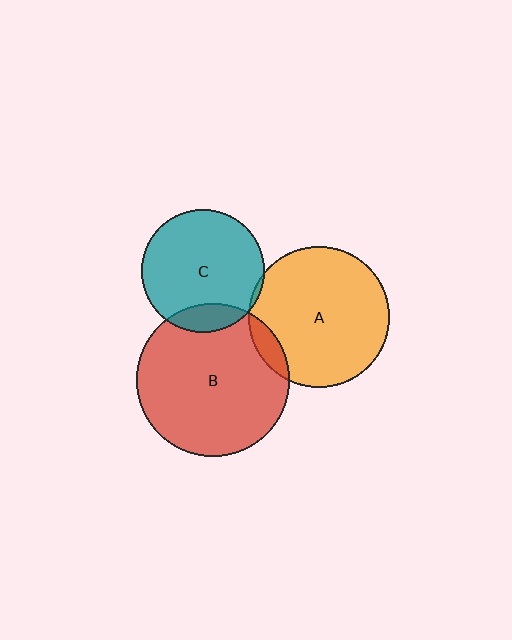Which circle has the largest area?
Circle B (red).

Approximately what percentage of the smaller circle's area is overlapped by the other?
Approximately 10%.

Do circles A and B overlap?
Yes.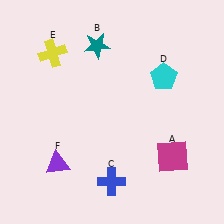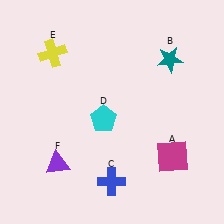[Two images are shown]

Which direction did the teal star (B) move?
The teal star (B) moved right.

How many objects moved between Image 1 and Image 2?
2 objects moved between the two images.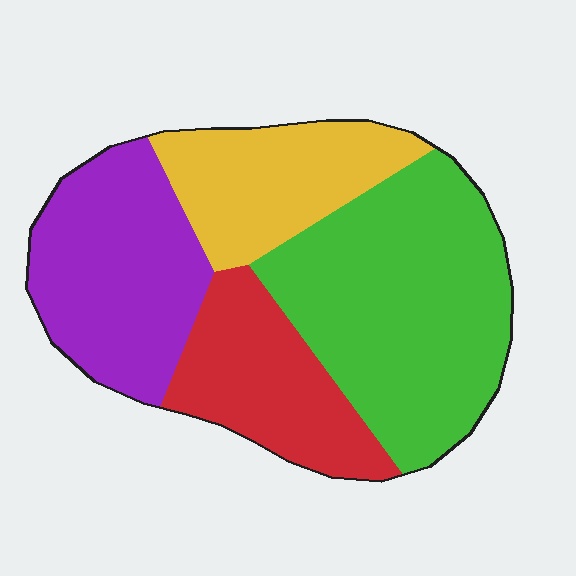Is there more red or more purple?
Purple.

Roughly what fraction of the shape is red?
Red covers 19% of the shape.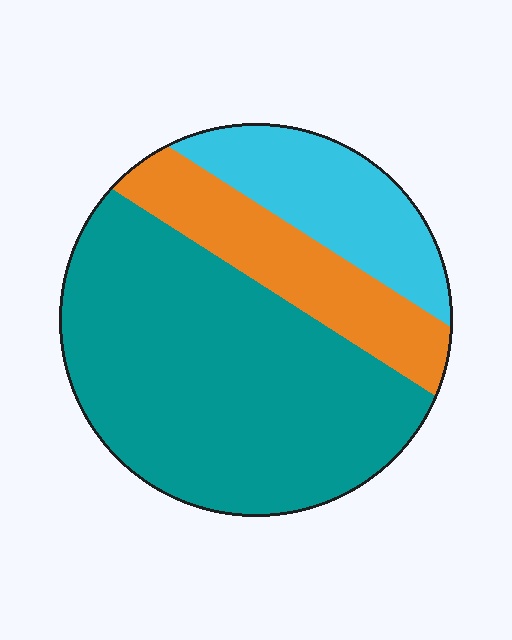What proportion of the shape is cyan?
Cyan covers roughly 20% of the shape.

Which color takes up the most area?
Teal, at roughly 60%.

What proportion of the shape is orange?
Orange takes up about one fifth (1/5) of the shape.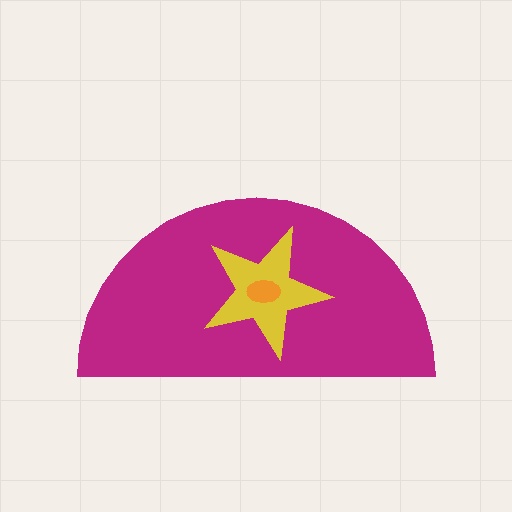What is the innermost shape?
The orange ellipse.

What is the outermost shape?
The magenta semicircle.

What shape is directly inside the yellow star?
The orange ellipse.